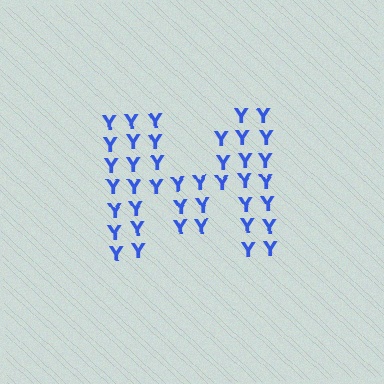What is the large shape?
The large shape is the letter M.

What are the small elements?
The small elements are letter Y's.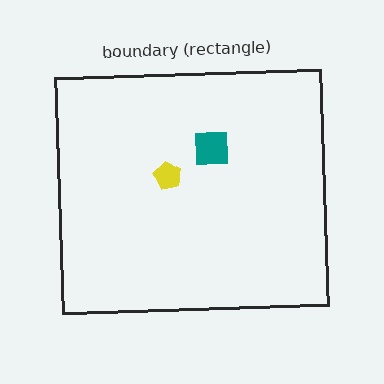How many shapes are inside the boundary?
2 inside, 0 outside.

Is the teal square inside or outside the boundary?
Inside.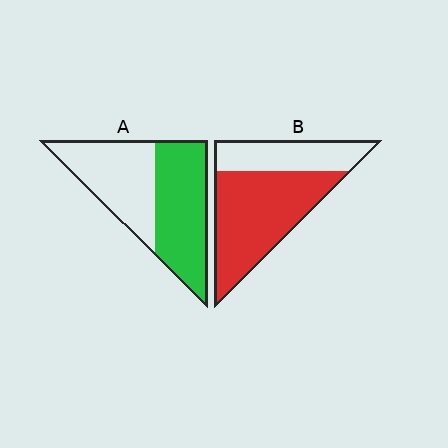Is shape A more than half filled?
Roughly half.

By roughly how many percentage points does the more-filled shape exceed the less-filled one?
By roughly 15 percentage points (B over A).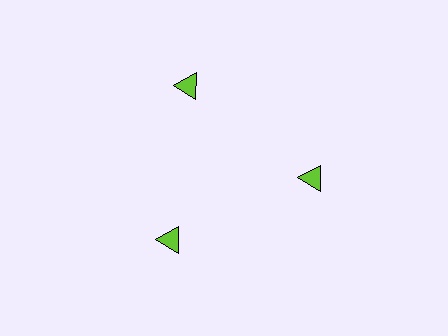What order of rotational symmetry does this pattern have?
This pattern has 3-fold rotational symmetry.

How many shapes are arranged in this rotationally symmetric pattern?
There are 3 shapes, arranged in 3 groups of 1.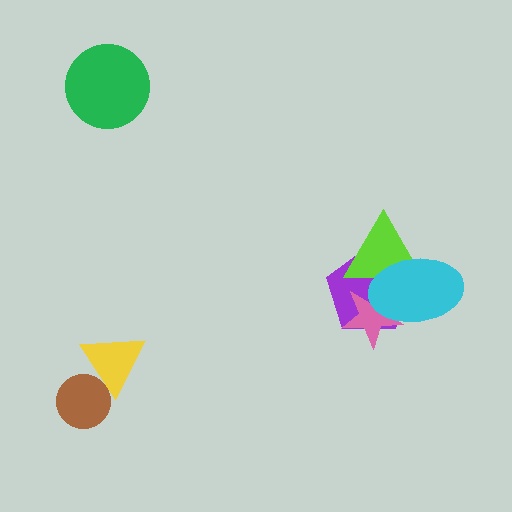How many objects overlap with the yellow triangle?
1 object overlaps with the yellow triangle.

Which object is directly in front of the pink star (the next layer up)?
The lime triangle is directly in front of the pink star.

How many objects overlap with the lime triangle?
3 objects overlap with the lime triangle.